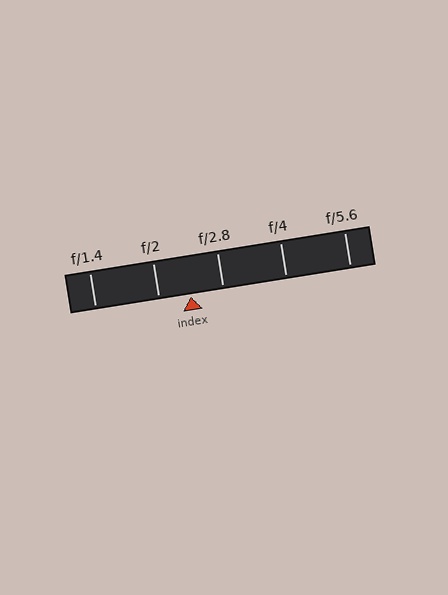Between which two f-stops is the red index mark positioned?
The index mark is between f/2 and f/2.8.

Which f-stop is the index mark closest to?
The index mark is closest to f/2.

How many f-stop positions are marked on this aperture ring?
There are 5 f-stop positions marked.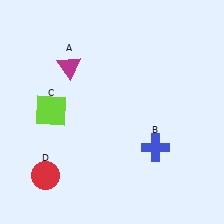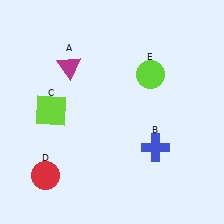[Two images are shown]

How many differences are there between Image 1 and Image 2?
There is 1 difference between the two images.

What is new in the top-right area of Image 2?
A lime circle (E) was added in the top-right area of Image 2.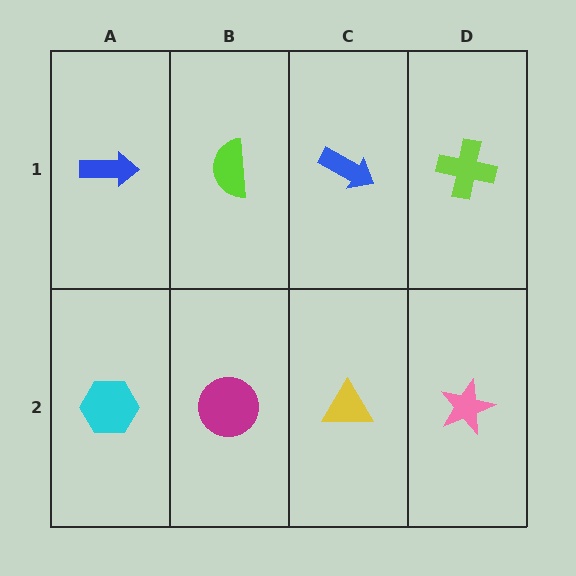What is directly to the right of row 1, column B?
A blue arrow.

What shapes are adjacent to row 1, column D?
A pink star (row 2, column D), a blue arrow (row 1, column C).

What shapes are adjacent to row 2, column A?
A blue arrow (row 1, column A), a magenta circle (row 2, column B).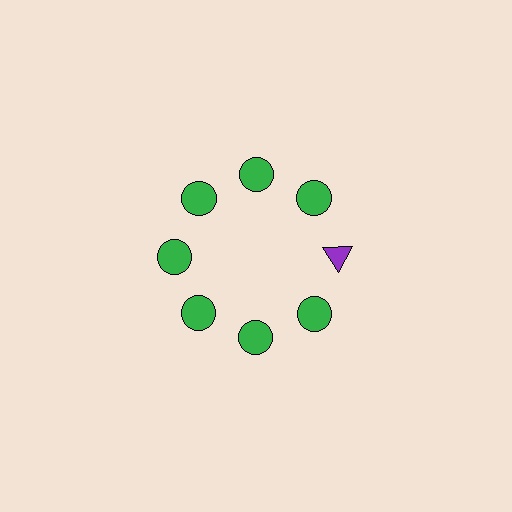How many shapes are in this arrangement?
There are 8 shapes arranged in a ring pattern.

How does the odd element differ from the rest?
It differs in both color (purple instead of green) and shape (triangle instead of circle).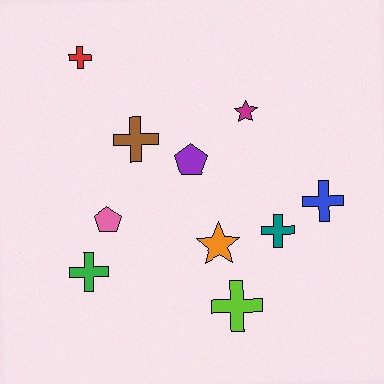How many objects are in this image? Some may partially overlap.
There are 10 objects.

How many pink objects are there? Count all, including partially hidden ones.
There is 1 pink object.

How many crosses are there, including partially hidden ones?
There are 6 crosses.